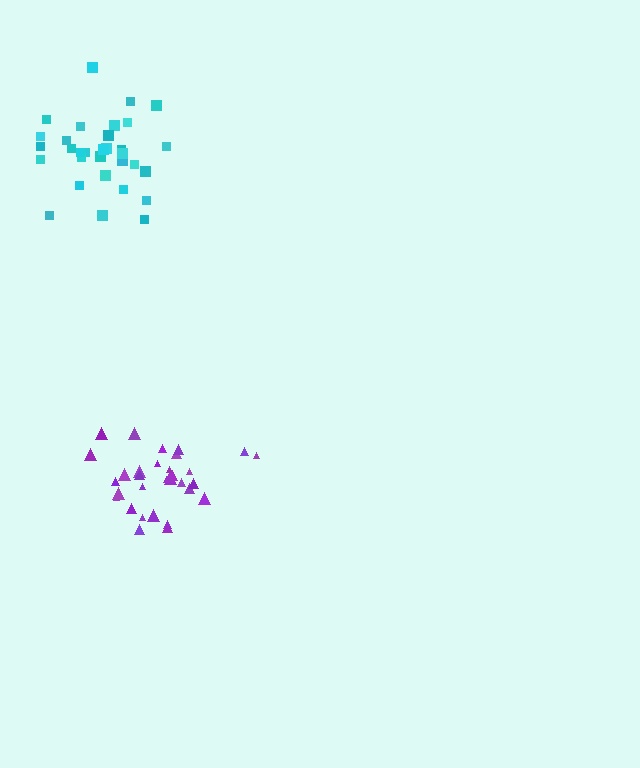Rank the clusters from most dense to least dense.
purple, cyan.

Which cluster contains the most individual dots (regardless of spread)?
Cyan (32).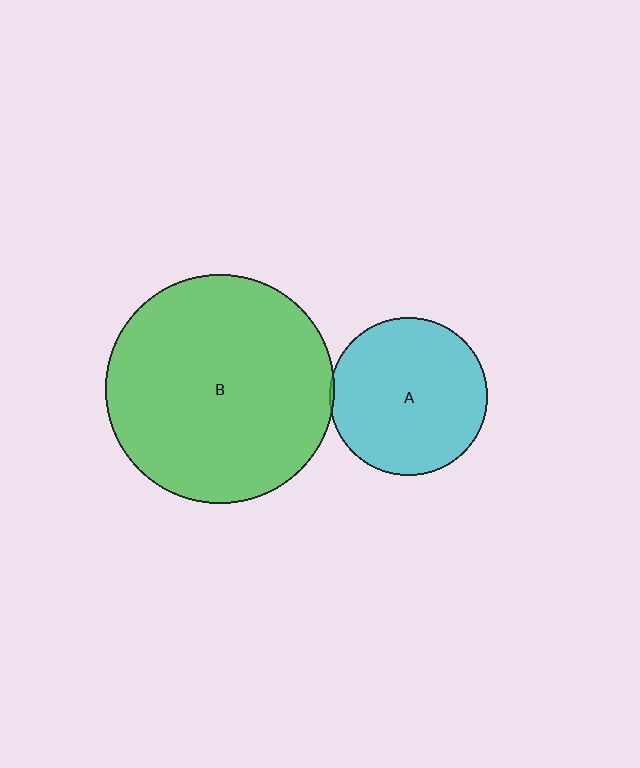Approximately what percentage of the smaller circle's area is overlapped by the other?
Approximately 5%.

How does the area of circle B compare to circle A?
Approximately 2.1 times.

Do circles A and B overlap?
Yes.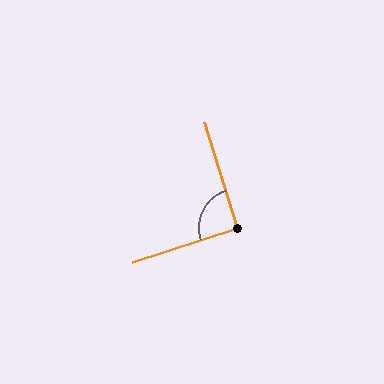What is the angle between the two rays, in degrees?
Approximately 91 degrees.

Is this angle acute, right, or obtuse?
It is approximately a right angle.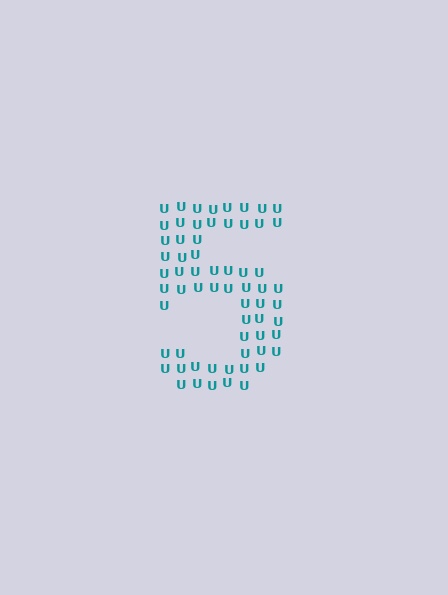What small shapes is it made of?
It is made of small letter U's.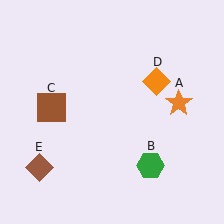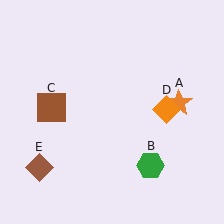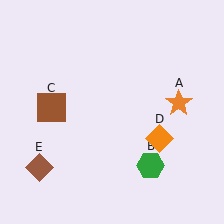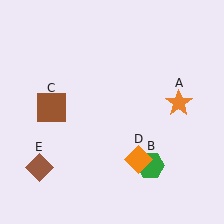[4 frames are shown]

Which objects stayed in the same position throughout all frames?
Orange star (object A) and green hexagon (object B) and brown square (object C) and brown diamond (object E) remained stationary.